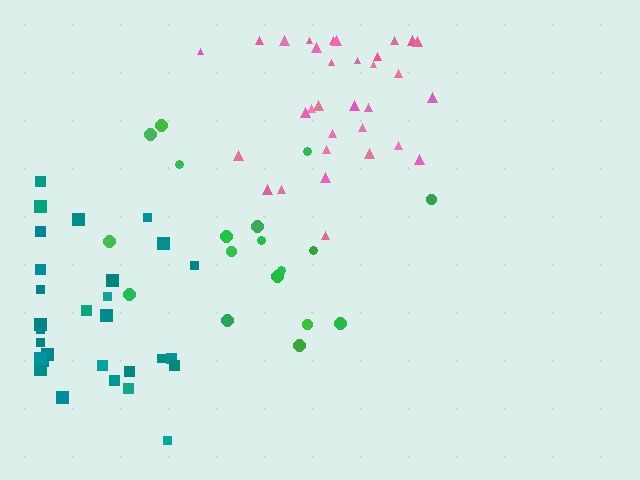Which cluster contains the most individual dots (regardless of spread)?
Pink (32).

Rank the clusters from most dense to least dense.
pink, teal, green.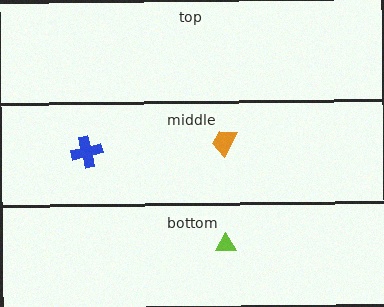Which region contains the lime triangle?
The bottom region.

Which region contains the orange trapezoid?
The middle region.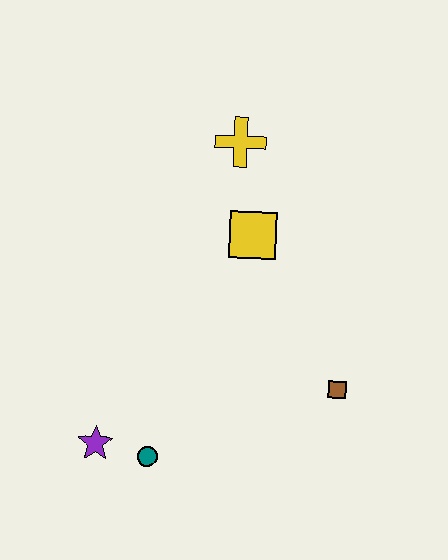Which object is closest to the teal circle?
The purple star is closest to the teal circle.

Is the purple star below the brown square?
Yes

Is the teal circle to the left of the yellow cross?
Yes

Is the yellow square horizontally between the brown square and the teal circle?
Yes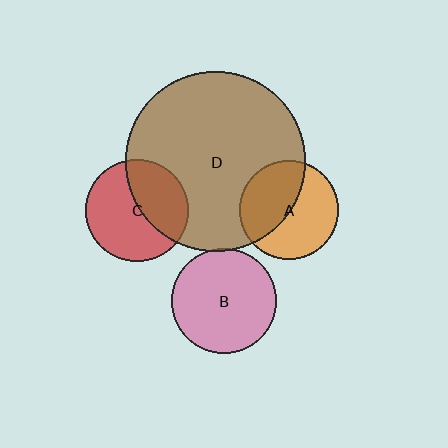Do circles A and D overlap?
Yes.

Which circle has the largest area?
Circle D (brown).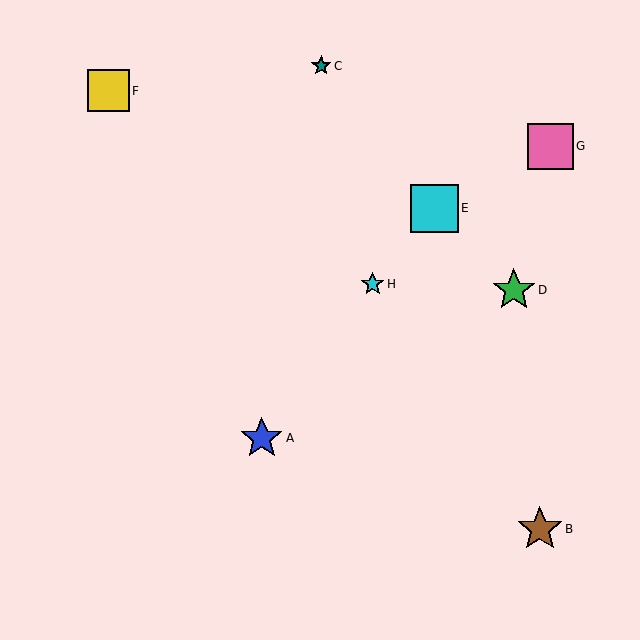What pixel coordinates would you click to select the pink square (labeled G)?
Click at (550, 146) to select the pink square G.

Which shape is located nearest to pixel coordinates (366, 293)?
The cyan star (labeled H) at (373, 284) is nearest to that location.